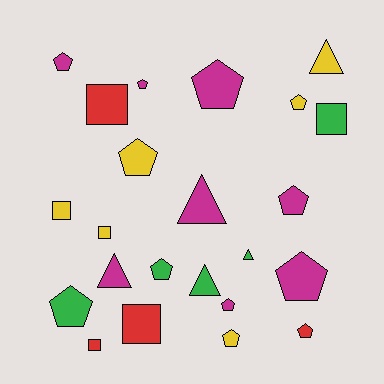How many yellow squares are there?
There are 2 yellow squares.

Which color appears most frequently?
Magenta, with 8 objects.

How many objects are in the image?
There are 23 objects.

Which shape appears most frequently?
Pentagon, with 12 objects.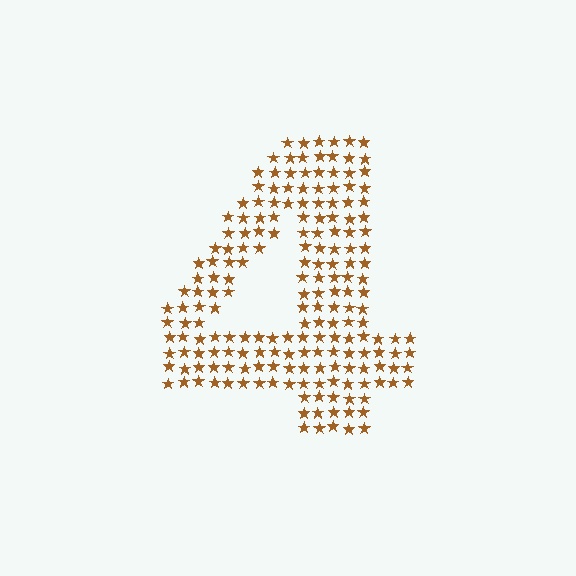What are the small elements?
The small elements are stars.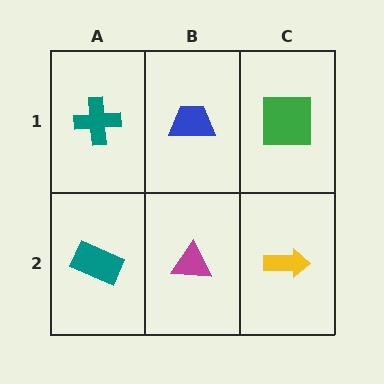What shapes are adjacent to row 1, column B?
A magenta triangle (row 2, column B), a teal cross (row 1, column A), a green square (row 1, column C).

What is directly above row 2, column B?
A blue trapezoid.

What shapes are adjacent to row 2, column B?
A blue trapezoid (row 1, column B), a teal rectangle (row 2, column A), a yellow arrow (row 2, column C).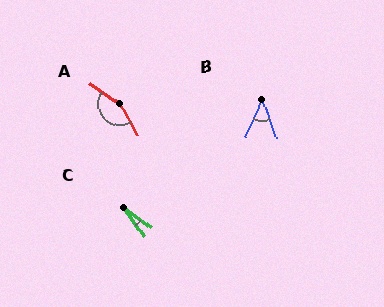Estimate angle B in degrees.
Approximately 44 degrees.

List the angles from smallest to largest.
C (18°), B (44°), A (154°).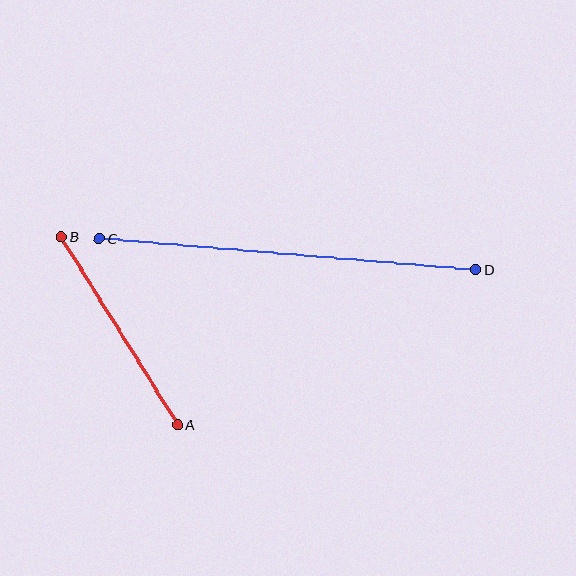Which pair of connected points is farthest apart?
Points C and D are farthest apart.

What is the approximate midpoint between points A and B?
The midpoint is at approximately (119, 331) pixels.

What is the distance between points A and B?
The distance is approximately 221 pixels.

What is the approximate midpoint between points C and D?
The midpoint is at approximately (287, 254) pixels.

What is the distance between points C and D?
The distance is approximately 378 pixels.